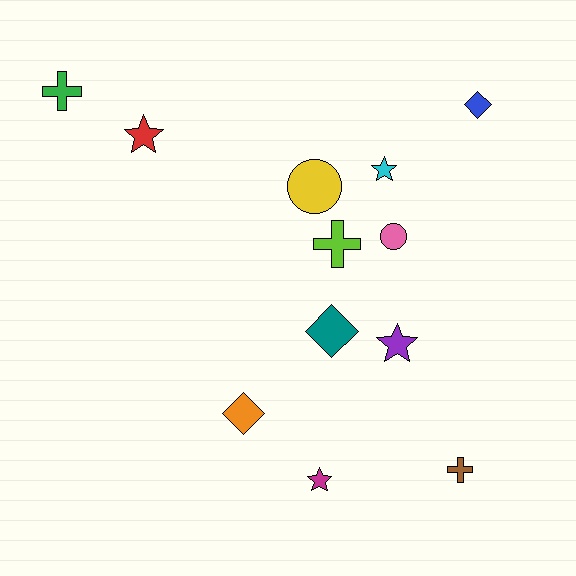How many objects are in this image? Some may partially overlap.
There are 12 objects.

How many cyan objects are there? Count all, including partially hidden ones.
There is 1 cyan object.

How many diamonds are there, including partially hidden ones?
There are 3 diamonds.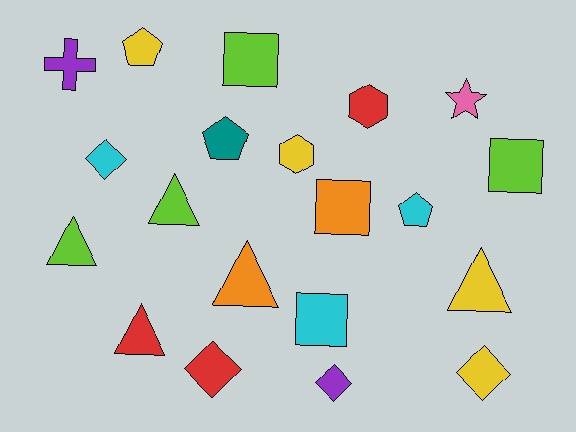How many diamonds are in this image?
There are 4 diamonds.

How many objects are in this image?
There are 20 objects.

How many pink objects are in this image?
There is 1 pink object.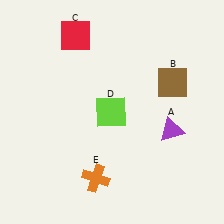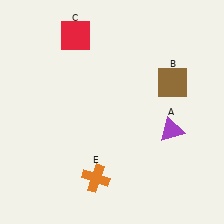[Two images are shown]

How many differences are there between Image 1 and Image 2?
There is 1 difference between the two images.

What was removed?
The lime square (D) was removed in Image 2.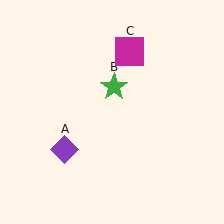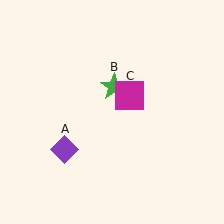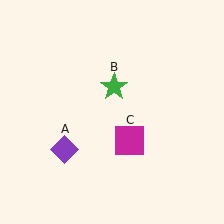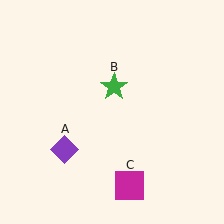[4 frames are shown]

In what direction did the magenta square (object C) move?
The magenta square (object C) moved down.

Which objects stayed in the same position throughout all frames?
Purple diamond (object A) and green star (object B) remained stationary.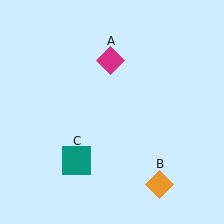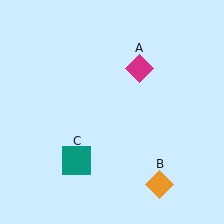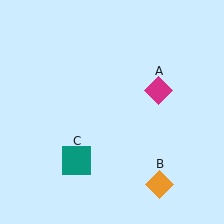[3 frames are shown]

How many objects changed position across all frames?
1 object changed position: magenta diamond (object A).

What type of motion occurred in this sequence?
The magenta diamond (object A) rotated clockwise around the center of the scene.